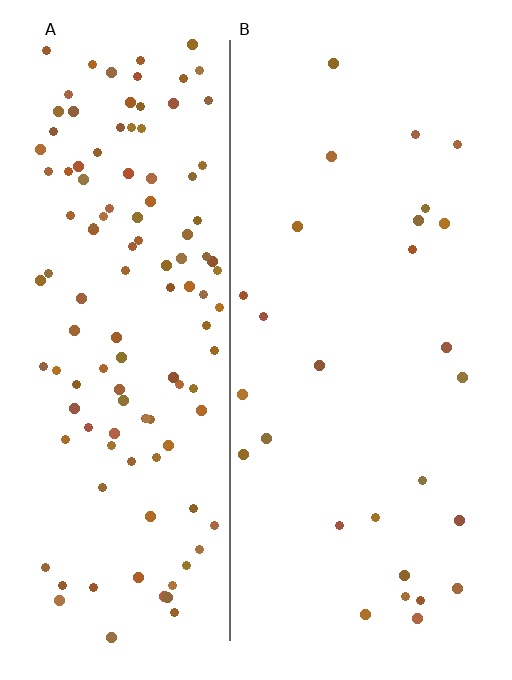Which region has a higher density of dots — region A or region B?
A (the left).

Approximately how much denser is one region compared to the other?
Approximately 4.5× — region A over region B.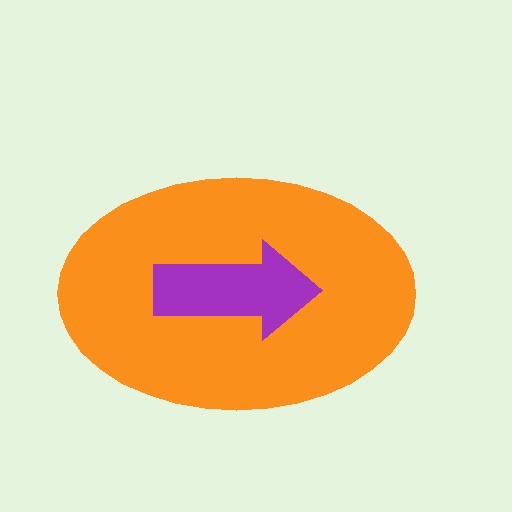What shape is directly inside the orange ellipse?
The purple arrow.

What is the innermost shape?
The purple arrow.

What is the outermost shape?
The orange ellipse.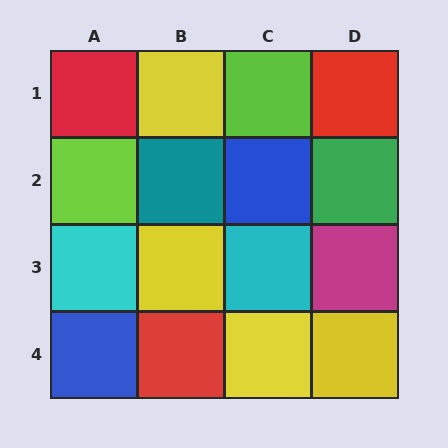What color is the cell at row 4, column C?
Yellow.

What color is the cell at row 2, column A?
Lime.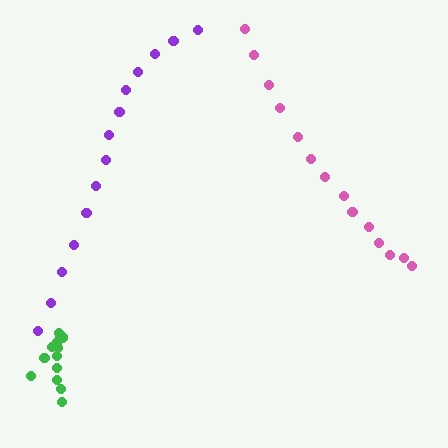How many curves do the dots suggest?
There are 3 distinct paths.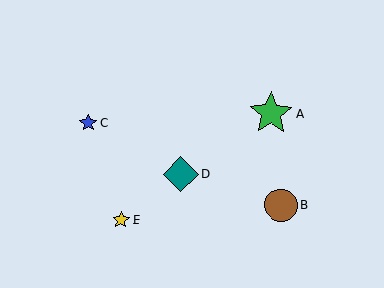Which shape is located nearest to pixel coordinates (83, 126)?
The blue star (labeled C) at (88, 123) is nearest to that location.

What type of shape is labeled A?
Shape A is a green star.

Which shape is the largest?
The green star (labeled A) is the largest.